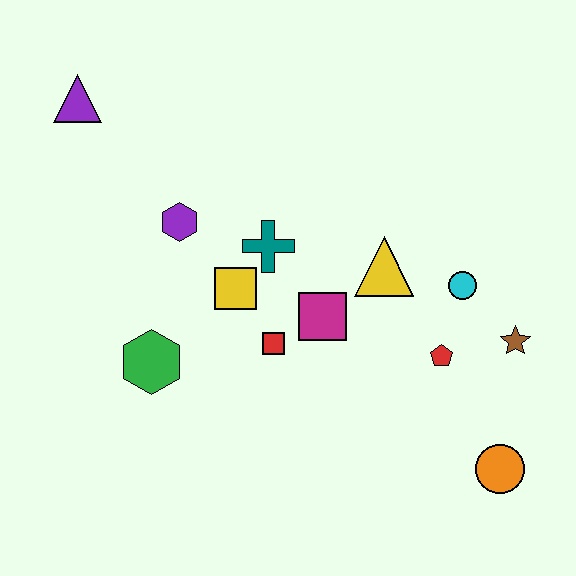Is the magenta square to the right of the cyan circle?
No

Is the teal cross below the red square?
No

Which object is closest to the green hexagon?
The yellow square is closest to the green hexagon.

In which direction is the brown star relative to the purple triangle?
The brown star is to the right of the purple triangle.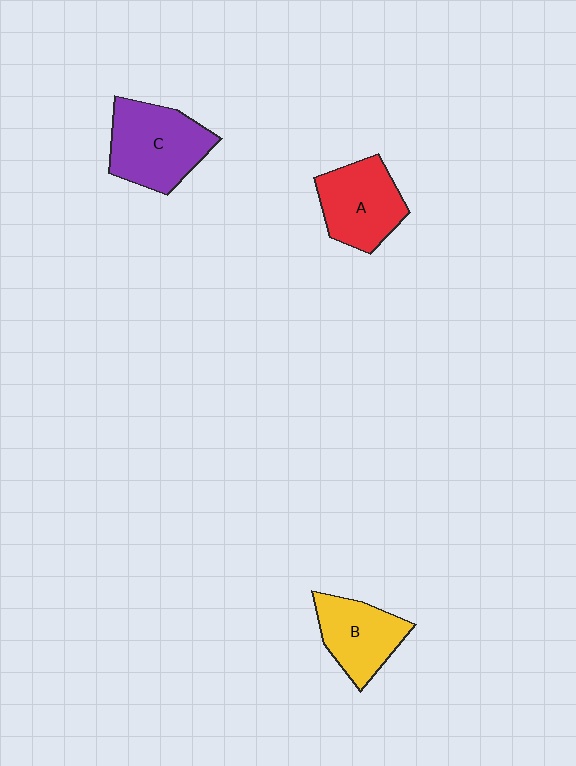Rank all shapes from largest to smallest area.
From largest to smallest: C (purple), A (red), B (yellow).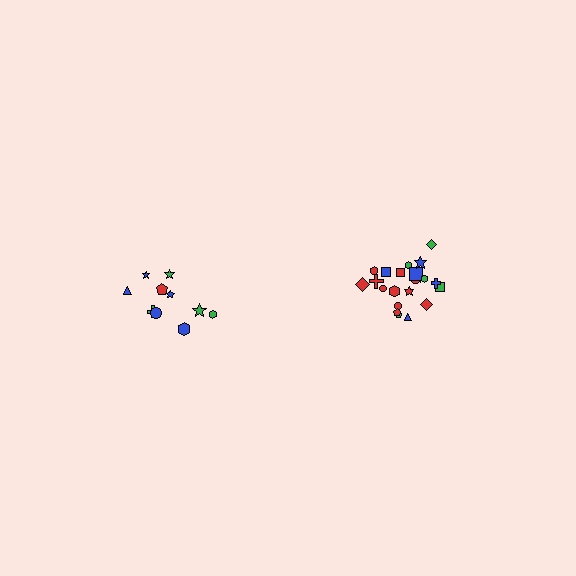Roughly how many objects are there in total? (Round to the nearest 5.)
Roughly 30 objects in total.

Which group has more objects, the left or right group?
The right group.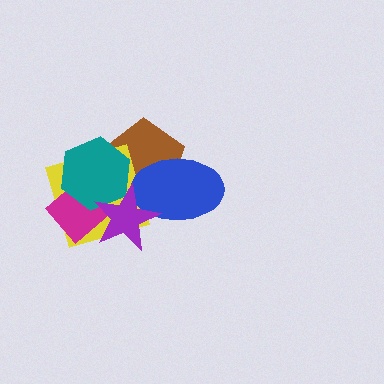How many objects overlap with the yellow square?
4 objects overlap with the yellow square.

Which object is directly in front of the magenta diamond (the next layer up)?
The teal hexagon is directly in front of the magenta diamond.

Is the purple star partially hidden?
No, no other shape covers it.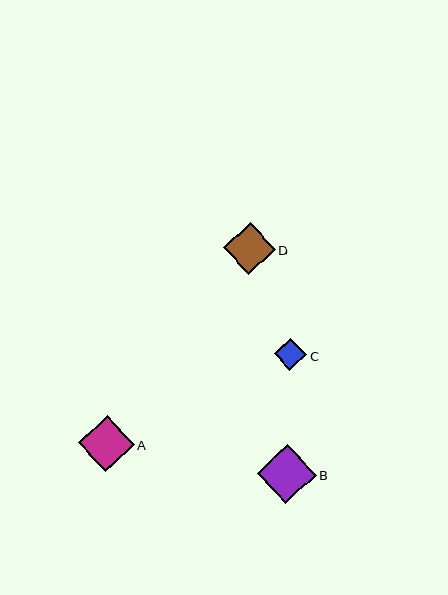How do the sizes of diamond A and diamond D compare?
Diamond A and diamond D are approximately the same size.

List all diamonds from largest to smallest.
From largest to smallest: B, A, D, C.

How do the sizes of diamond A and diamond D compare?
Diamond A and diamond D are approximately the same size.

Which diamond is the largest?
Diamond B is the largest with a size of approximately 59 pixels.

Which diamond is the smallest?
Diamond C is the smallest with a size of approximately 32 pixels.